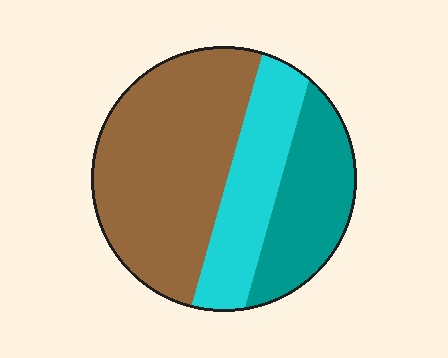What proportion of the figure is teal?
Teal covers about 25% of the figure.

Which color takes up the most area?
Brown, at roughly 50%.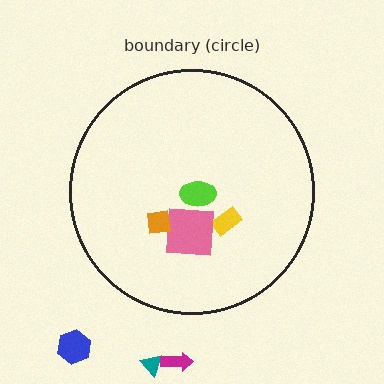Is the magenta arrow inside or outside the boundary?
Outside.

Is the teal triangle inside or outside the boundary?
Outside.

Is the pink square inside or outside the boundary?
Inside.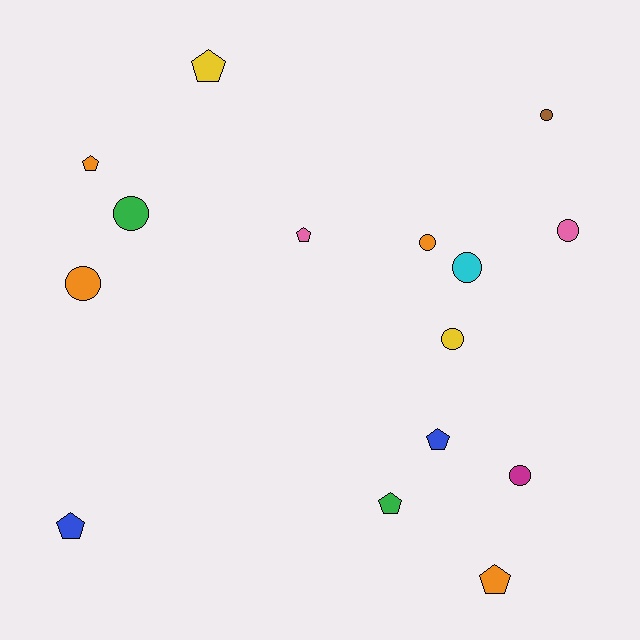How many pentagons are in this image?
There are 7 pentagons.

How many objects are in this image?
There are 15 objects.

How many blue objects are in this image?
There are 2 blue objects.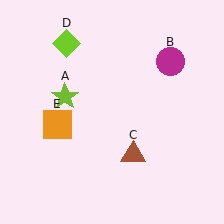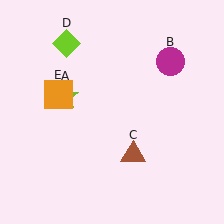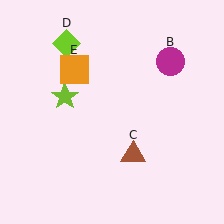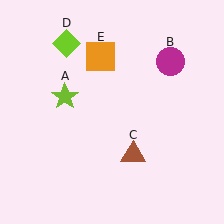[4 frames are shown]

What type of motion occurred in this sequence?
The orange square (object E) rotated clockwise around the center of the scene.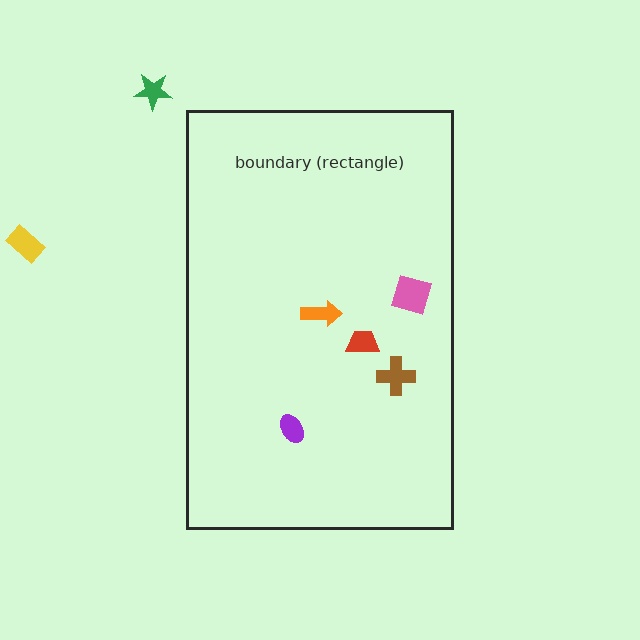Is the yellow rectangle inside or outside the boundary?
Outside.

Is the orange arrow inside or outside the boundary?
Inside.